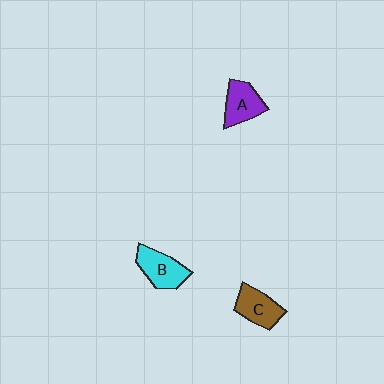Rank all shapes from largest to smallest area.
From largest to smallest: B (cyan), A (purple), C (brown).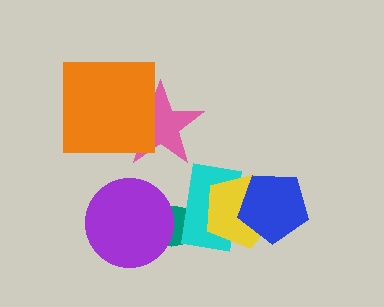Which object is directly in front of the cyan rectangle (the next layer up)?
The yellow pentagon is directly in front of the cyan rectangle.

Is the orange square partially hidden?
No, no other shape covers it.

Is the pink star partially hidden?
Yes, it is partially covered by another shape.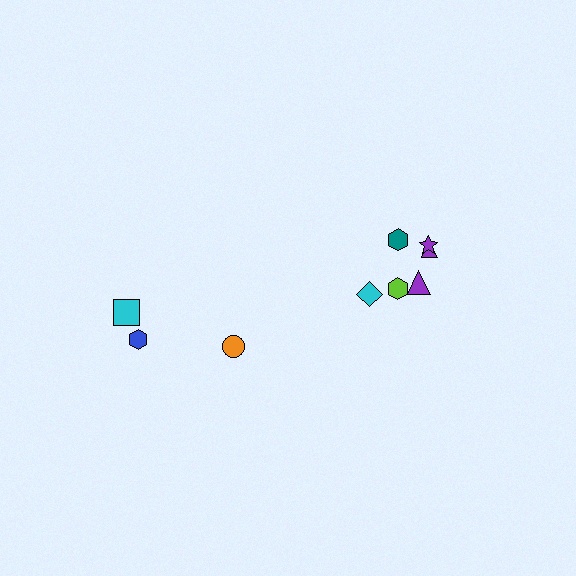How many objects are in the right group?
There are 6 objects.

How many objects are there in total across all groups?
There are 9 objects.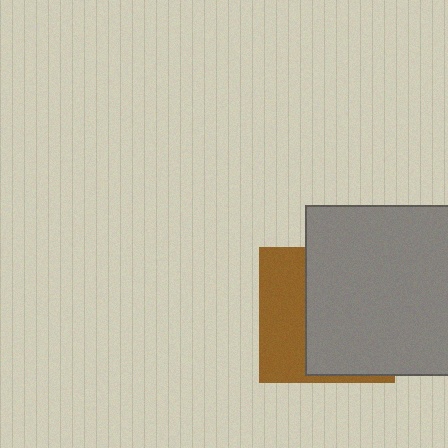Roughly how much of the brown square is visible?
A small part of it is visible (roughly 38%).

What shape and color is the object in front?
The object in front is a gray square.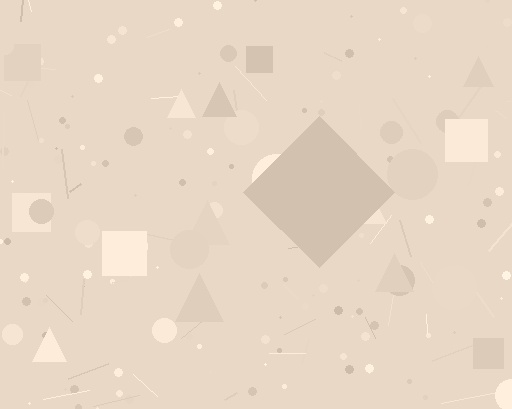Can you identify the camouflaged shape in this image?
The camouflaged shape is a diamond.